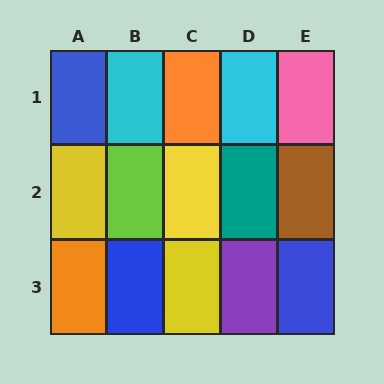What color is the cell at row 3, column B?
Blue.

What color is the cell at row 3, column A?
Orange.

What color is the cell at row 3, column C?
Yellow.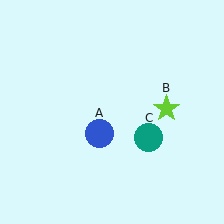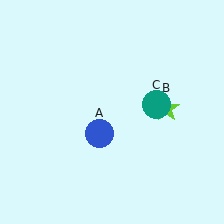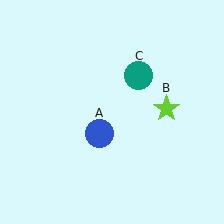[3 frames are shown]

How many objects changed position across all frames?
1 object changed position: teal circle (object C).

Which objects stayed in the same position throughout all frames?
Blue circle (object A) and lime star (object B) remained stationary.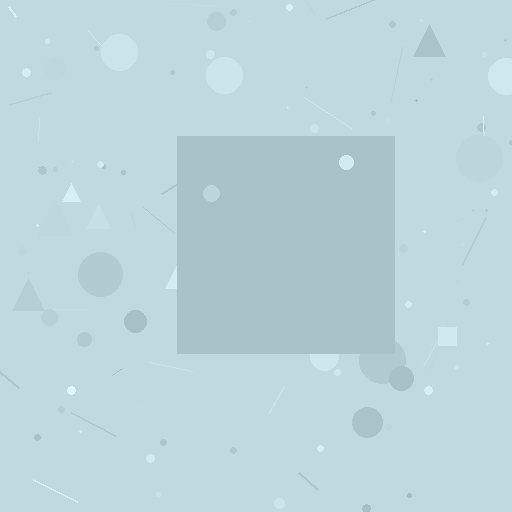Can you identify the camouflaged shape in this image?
The camouflaged shape is a square.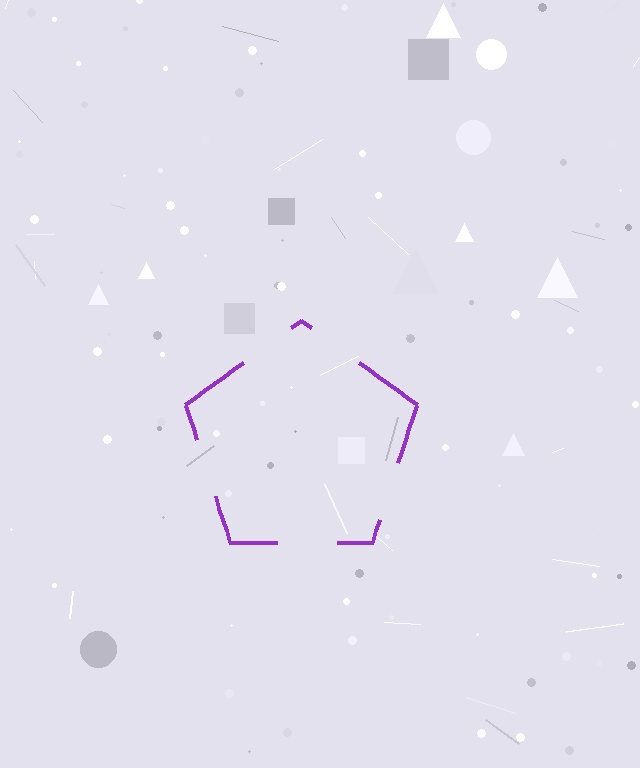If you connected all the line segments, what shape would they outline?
They would outline a pentagon.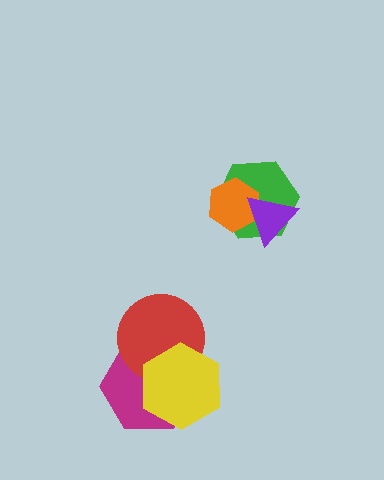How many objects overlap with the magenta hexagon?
2 objects overlap with the magenta hexagon.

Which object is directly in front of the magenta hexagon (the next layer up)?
The red circle is directly in front of the magenta hexagon.